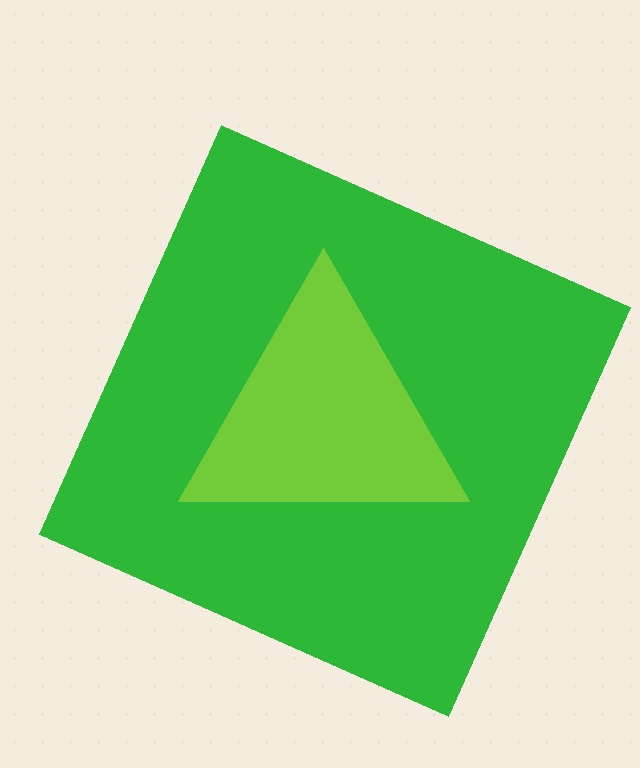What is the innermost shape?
The lime triangle.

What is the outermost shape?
The green square.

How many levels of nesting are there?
2.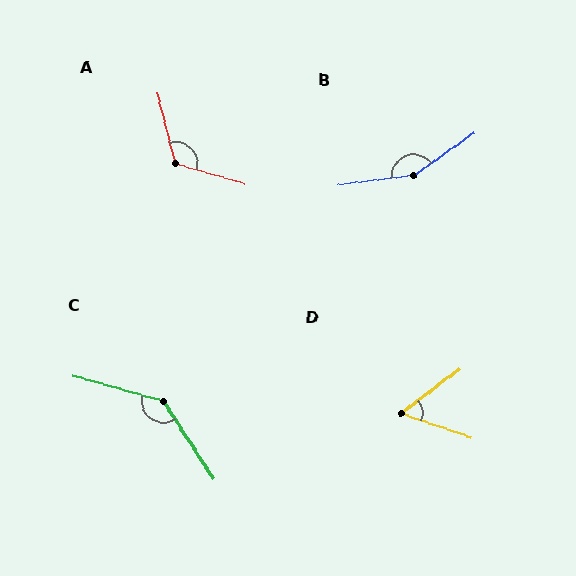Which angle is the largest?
B, at approximately 152 degrees.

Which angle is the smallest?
D, at approximately 56 degrees.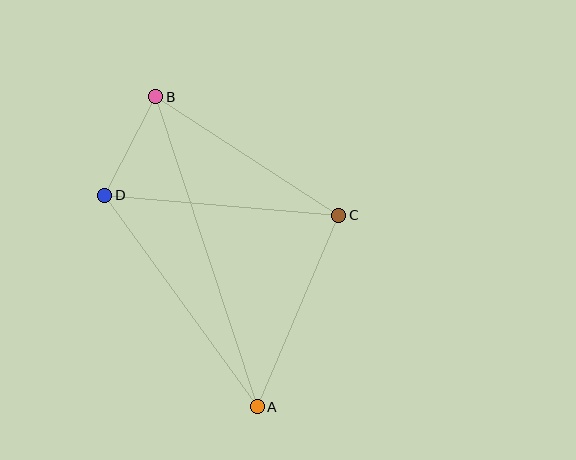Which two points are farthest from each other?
Points A and B are farthest from each other.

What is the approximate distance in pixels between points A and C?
The distance between A and C is approximately 208 pixels.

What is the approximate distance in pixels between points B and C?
The distance between B and C is approximately 218 pixels.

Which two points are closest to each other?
Points B and D are closest to each other.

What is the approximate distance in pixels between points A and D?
The distance between A and D is approximately 261 pixels.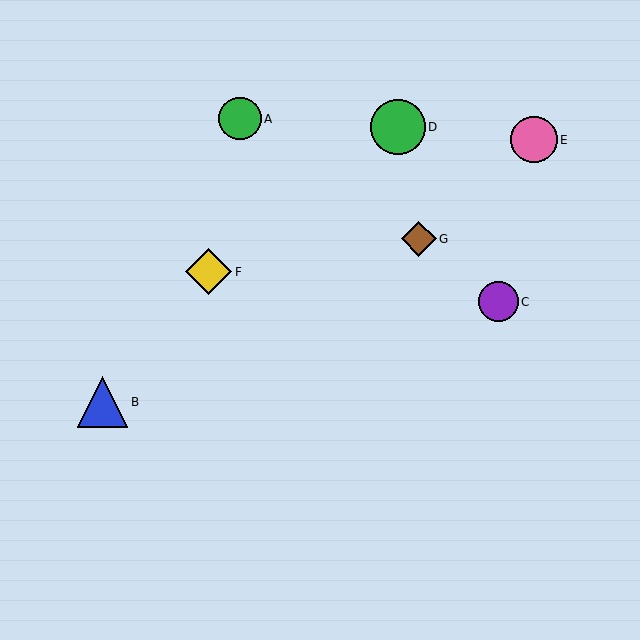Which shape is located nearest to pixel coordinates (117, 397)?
The blue triangle (labeled B) at (103, 402) is nearest to that location.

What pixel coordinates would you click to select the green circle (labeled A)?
Click at (240, 119) to select the green circle A.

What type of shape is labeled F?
Shape F is a yellow diamond.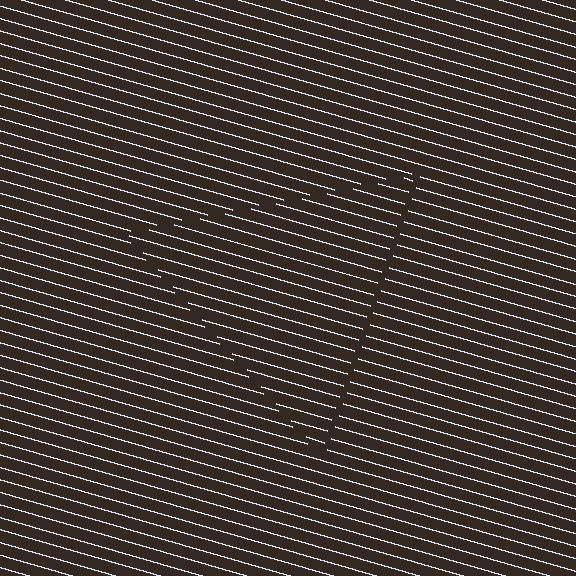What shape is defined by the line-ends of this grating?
An illusory triangle. The interior of the shape contains the same grating, shifted by half a period — the contour is defined by the phase discontinuity where line-ends from the inner and outer gratings abut.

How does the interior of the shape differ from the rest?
The interior of the shape contains the same grating, shifted by half a period — the contour is defined by the phase discontinuity where line-ends from the inner and outer gratings abut.